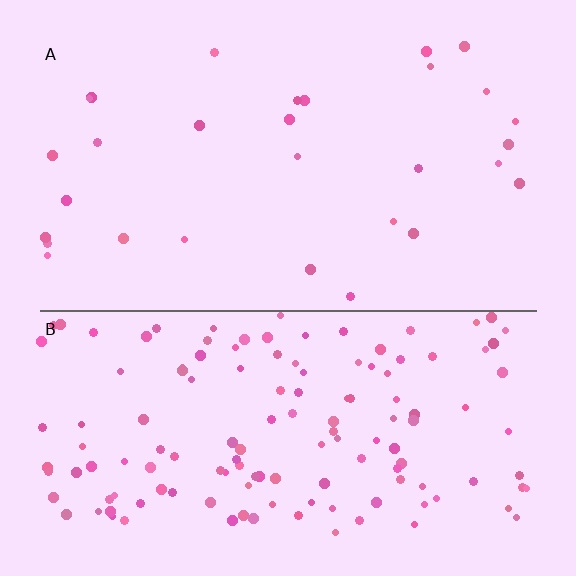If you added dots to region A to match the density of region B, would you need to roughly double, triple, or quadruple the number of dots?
Approximately quadruple.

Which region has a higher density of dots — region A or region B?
B (the bottom).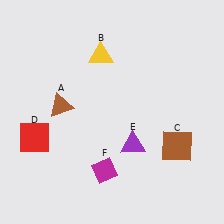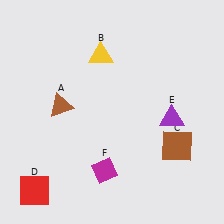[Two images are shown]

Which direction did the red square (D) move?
The red square (D) moved down.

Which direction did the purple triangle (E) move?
The purple triangle (E) moved right.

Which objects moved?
The objects that moved are: the red square (D), the purple triangle (E).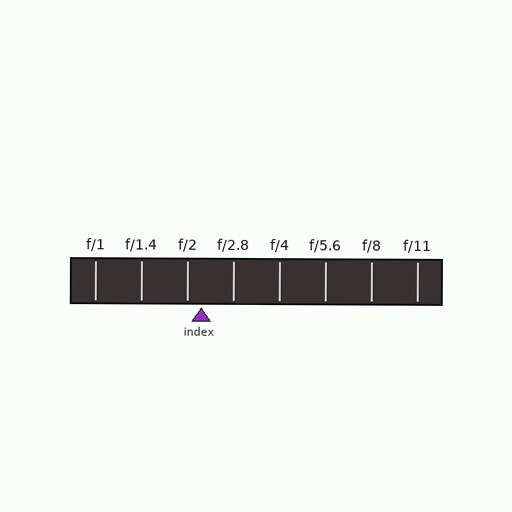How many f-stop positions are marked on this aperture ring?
There are 8 f-stop positions marked.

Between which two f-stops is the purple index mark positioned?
The index mark is between f/2 and f/2.8.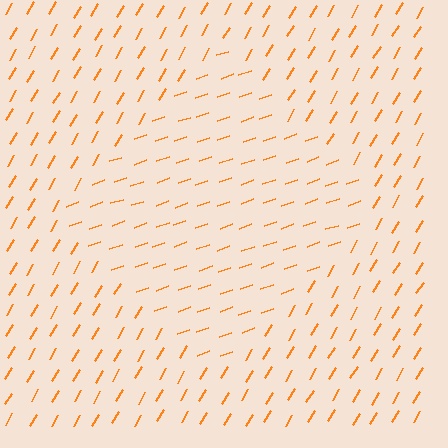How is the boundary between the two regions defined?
The boundary is defined purely by a change in line orientation (approximately 39 degrees difference). All lines are the same color and thickness.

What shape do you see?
I see a diamond.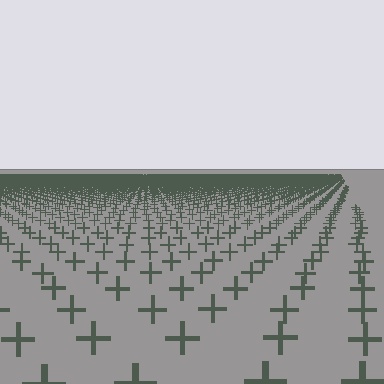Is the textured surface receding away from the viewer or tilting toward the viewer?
The surface is receding away from the viewer. Texture elements get smaller and denser toward the top.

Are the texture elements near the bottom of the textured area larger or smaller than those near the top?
Larger. Near the bottom, elements are closer to the viewer and appear at a bigger on-screen size.